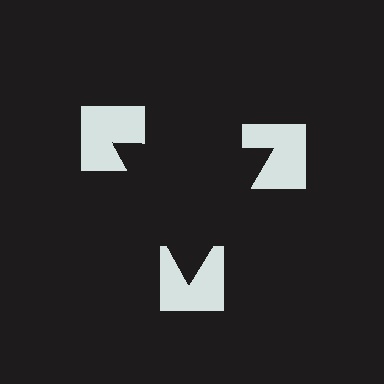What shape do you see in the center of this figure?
An illusory triangle — its edges are inferred from the aligned wedge cuts in the notched squares, not physically drawn.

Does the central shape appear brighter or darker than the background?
It typically appears slightly darker than the background, even though no actual brightness change is drawn.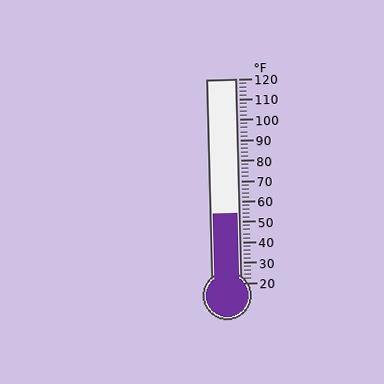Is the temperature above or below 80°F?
The temperature is below 80°F.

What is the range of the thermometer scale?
The thermometer scale ranges from 20°F to 120°F.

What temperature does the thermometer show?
The thermometer shows approximately 54°F.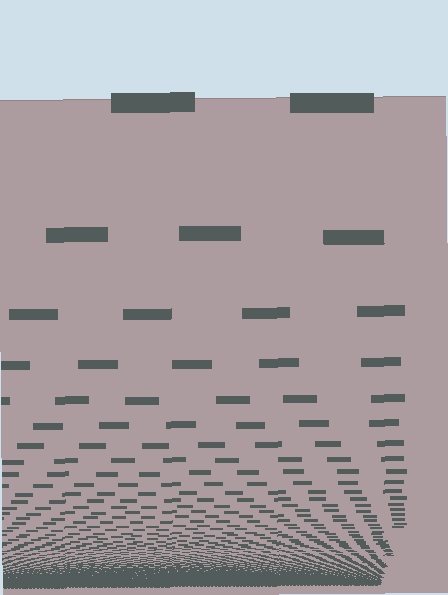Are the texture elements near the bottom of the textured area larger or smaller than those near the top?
Smaller. The gradient is inverted — elements near the bottom are smaller and denser.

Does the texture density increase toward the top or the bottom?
Density increases toward the bottom.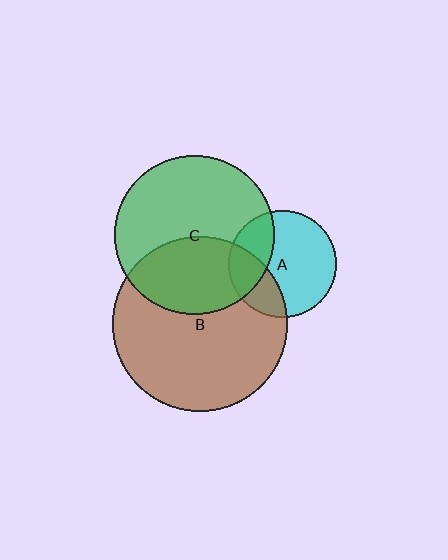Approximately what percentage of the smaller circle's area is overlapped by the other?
Approximately 30%.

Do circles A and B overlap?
Yes.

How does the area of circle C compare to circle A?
Approximately 2.2 times.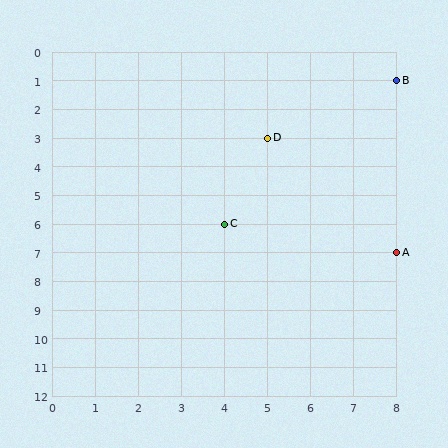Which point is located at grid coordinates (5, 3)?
Point D is at (5, 3).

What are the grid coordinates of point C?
Point C is at grid coordinates (4, 6).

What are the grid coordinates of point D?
Point D is at grid coordinates (5, 3).